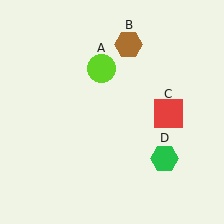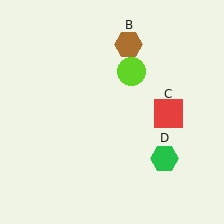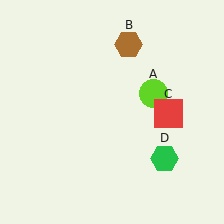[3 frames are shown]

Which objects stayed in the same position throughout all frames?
Brown hexagon (object B) and red square (object C) and green hexagon (object D) remained stationary.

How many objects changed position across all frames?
1 object changed position: lime circle (object A).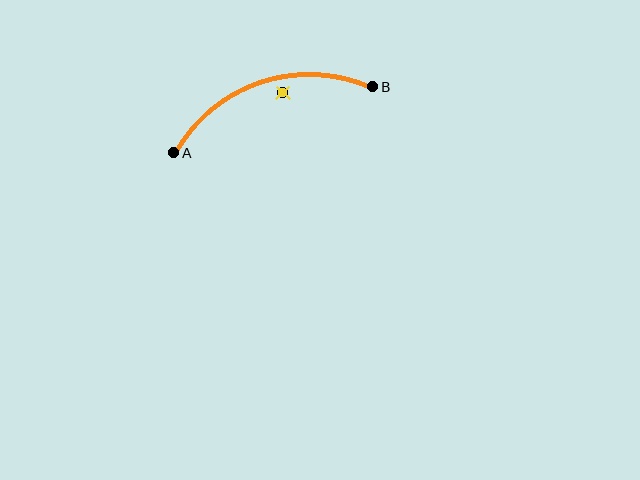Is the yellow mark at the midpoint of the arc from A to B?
No — the yellow mark does not lie on the arc at all. It sits slightly inside the curve.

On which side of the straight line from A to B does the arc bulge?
The arc bulges above the straight line connecting A and B.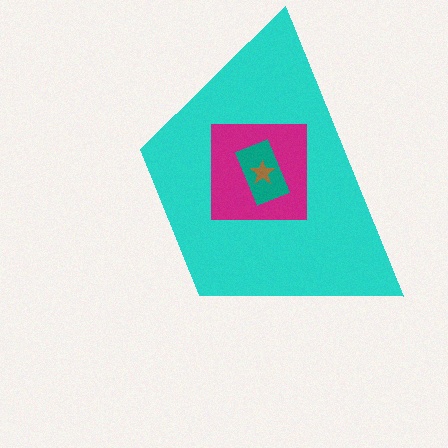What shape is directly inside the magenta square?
The teal rectangle.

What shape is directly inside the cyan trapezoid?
The magenta square.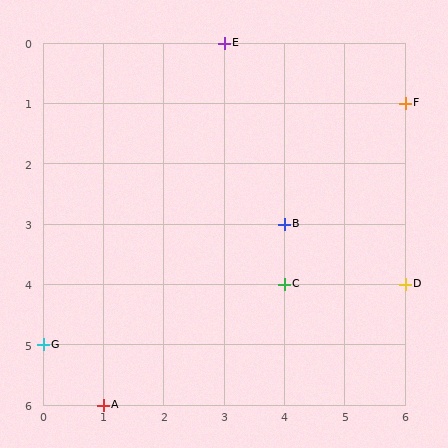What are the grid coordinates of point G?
Point G is at grid coordinates (0, 5).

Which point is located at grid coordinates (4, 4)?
Point C is at (4, 4).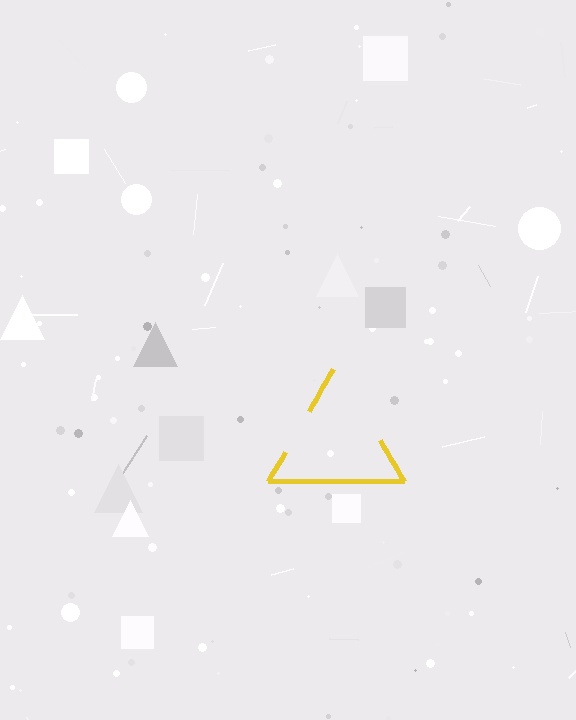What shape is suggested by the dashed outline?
The dashed outline suggests a triangle.